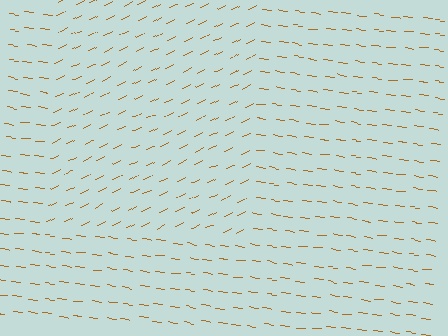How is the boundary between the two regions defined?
The boundary is defined purely by a change in line orientation (approximately 33 degrees difference). All lines are the same color and thickness.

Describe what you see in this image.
The image is filled with small brown line segments. A rectangle region in the image has lines oriented differently from the surrounding lines, creating a visible texture boundary.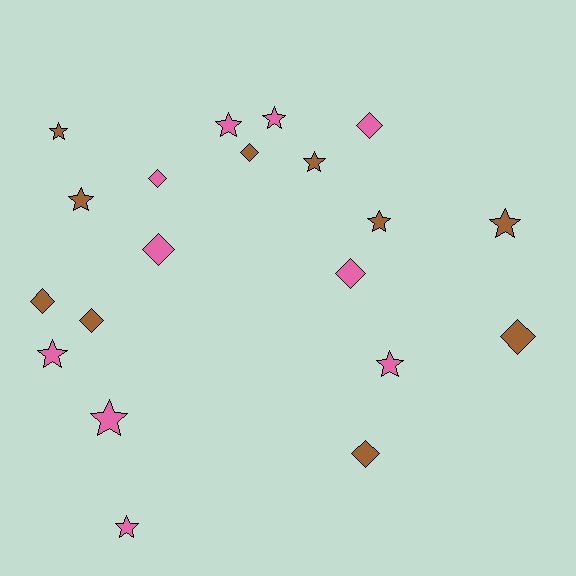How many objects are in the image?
There are 20 objects.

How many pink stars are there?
There are 6 pink stars.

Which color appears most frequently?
Pink, with 10 objects.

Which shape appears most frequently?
Star, with 11 objects.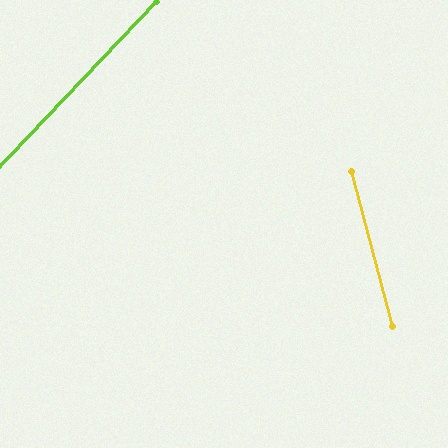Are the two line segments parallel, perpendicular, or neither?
Neither parallel nor perpendicular — they differ by about 58°.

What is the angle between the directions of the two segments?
Approximately 58 degrees.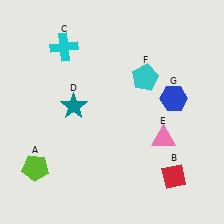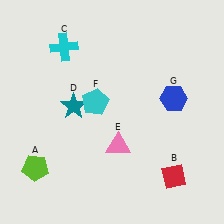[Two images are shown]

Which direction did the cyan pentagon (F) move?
The cyan pentagon (F) moved left.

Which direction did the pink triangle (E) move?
The pink triangle (E) moved left.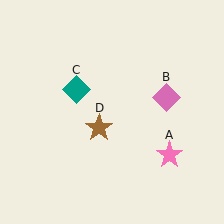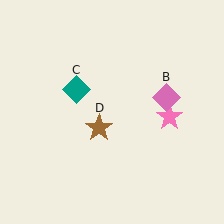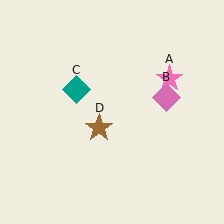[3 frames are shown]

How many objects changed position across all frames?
1 object changed position: pink star (object A).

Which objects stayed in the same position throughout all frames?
Pink diamond (object B) and teal diamond (object C) and brown star (object D) remained stationary.